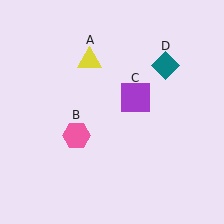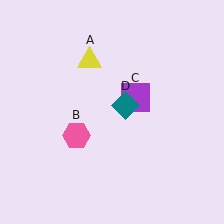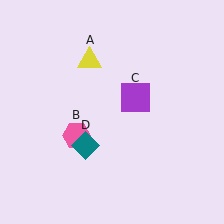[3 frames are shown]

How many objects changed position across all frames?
1 object changed position: teal diamond (object D).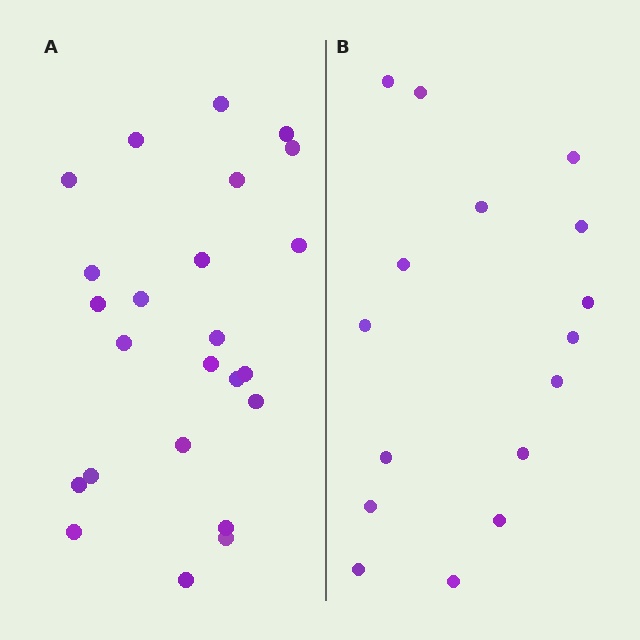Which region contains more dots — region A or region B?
Region A (the left region) has more dots.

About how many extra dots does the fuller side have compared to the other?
Region A has roughly 8 or so more dots than region B.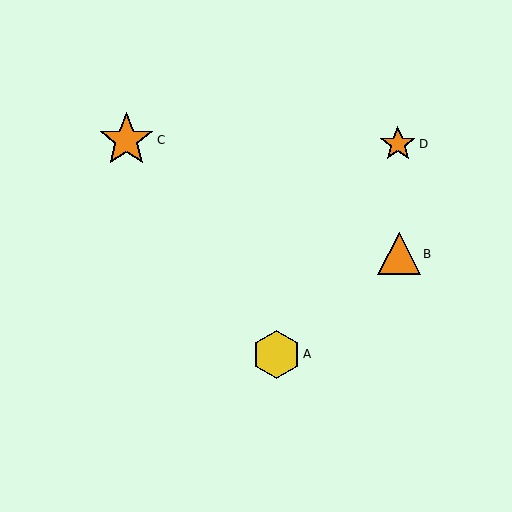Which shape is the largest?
The orange star (labeled C) is the largest.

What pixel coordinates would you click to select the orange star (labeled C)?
Click at (126, 140) to select the orange star C.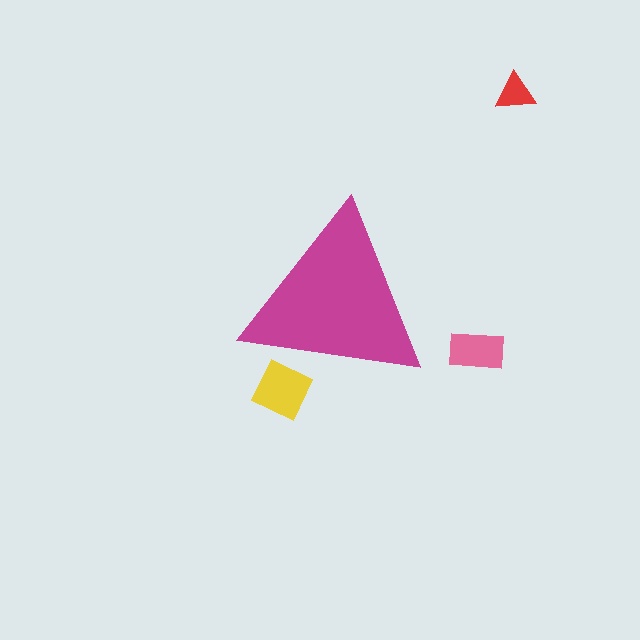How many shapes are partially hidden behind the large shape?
1 shape is partially hidden.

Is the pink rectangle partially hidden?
No, the pink rectangle is fully visible.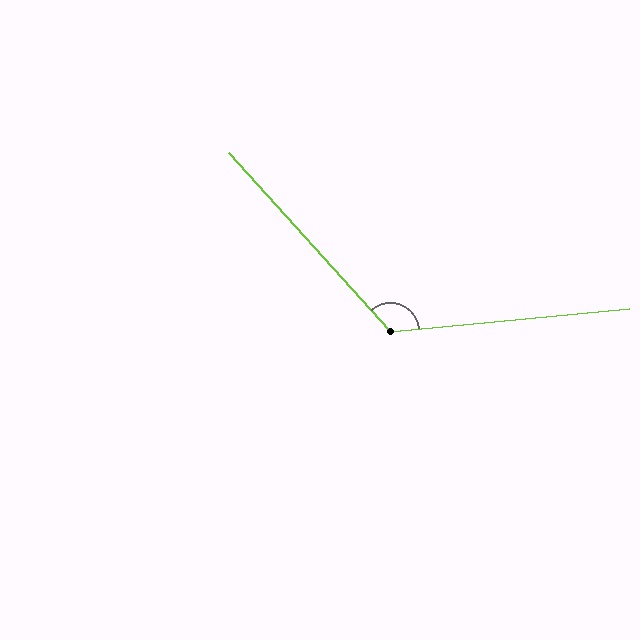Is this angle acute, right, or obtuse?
It is obtuse.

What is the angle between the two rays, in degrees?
Approximately 126 degrees.